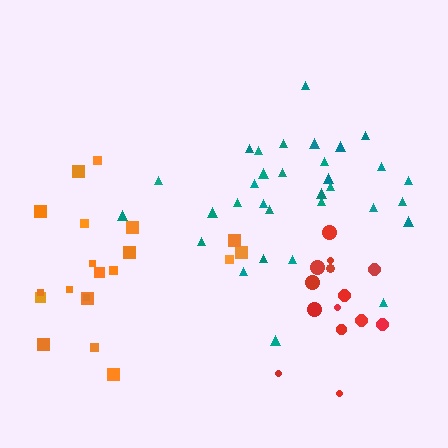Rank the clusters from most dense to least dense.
teal, red, orange.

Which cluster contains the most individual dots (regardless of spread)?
Teal (32).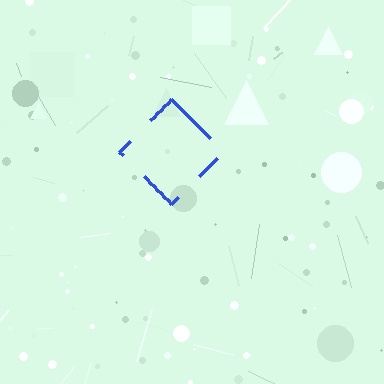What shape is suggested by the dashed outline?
The dashed outline suggests a diamond.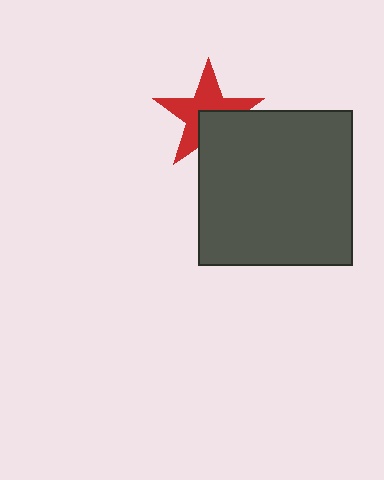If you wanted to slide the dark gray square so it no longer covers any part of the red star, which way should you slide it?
Slide it toward the lower-right — that is the most direct way to separate the two shapes.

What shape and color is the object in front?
The object in front is a dark gray square.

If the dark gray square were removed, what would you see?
You would see the complete red star.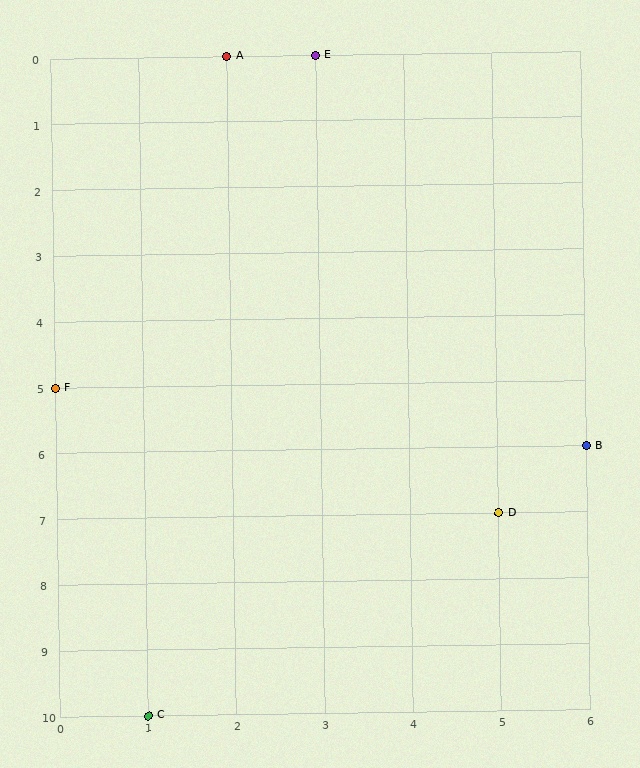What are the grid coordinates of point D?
Point D is at grid coordinates (5, 7).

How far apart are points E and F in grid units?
Points E and F are 3 columns and 5 rows apart (about 5.8 grid units diagonally).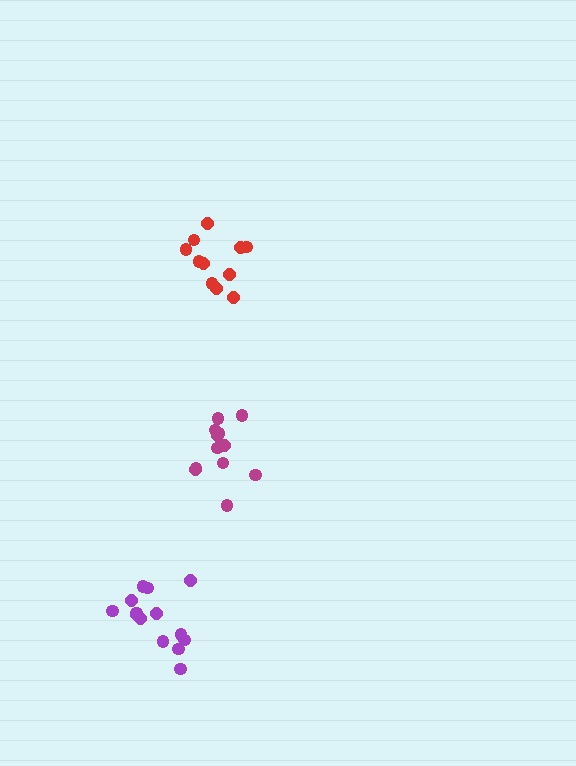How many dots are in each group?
Group 1: 12 dots, Group 2: 11 dots, Group 3: 14 dots (37 total).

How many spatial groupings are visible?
There are 3 spatial groupings.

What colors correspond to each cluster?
The clusters are colored: magenta, red, purple.